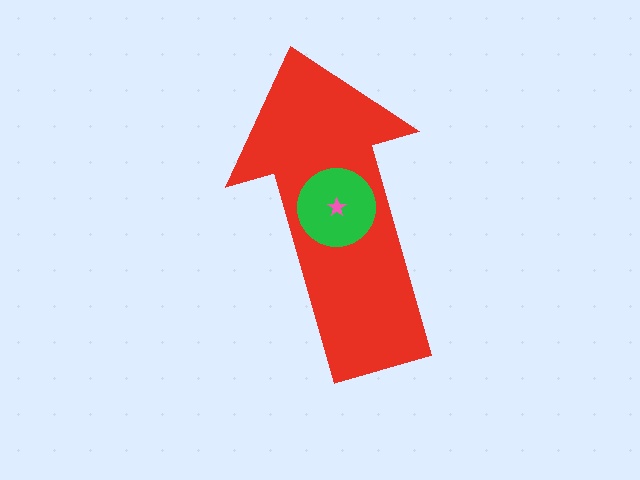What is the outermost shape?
The red arrow.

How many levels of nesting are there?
3.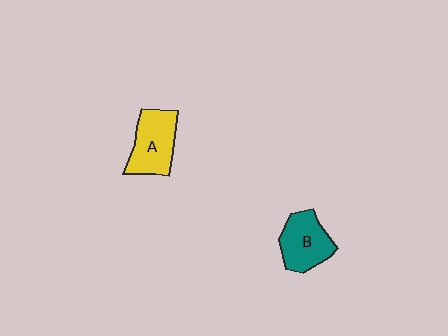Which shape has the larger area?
Shape A (yellow).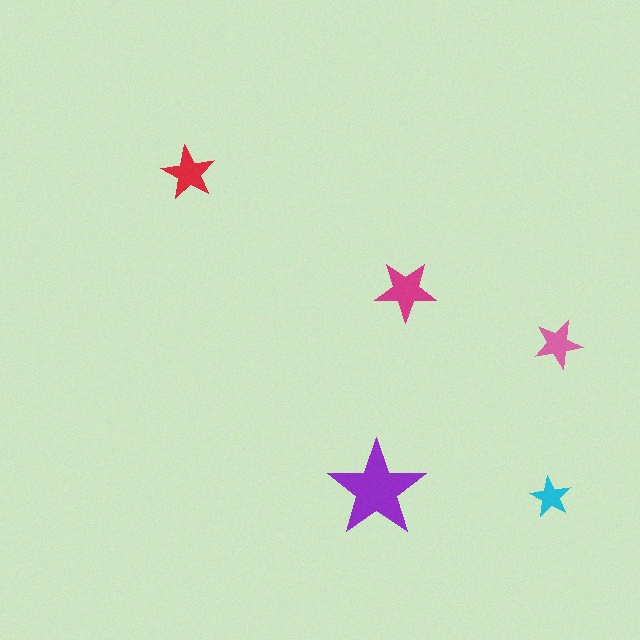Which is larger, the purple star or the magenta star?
The purple one.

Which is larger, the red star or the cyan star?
The red one.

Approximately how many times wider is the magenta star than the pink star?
About 1.5 times wider.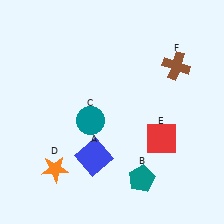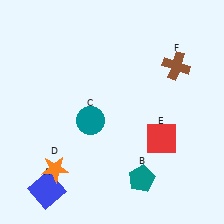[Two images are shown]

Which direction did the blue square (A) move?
The blue square (A) moved left.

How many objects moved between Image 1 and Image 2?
1 object moved between the two images.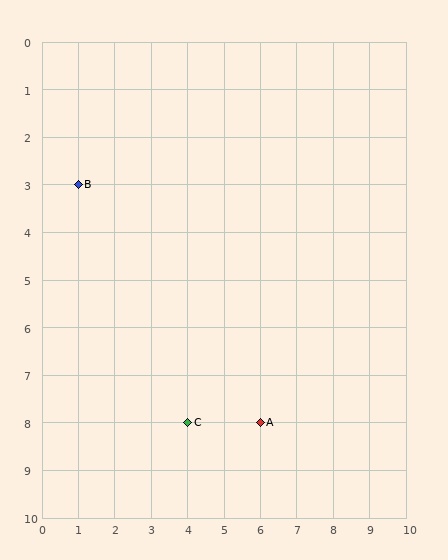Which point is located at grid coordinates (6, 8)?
Point A is at (6, 8).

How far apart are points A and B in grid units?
Points A and B are 5 columns and 5 rows apart (about 7.1 grid units diagonally).